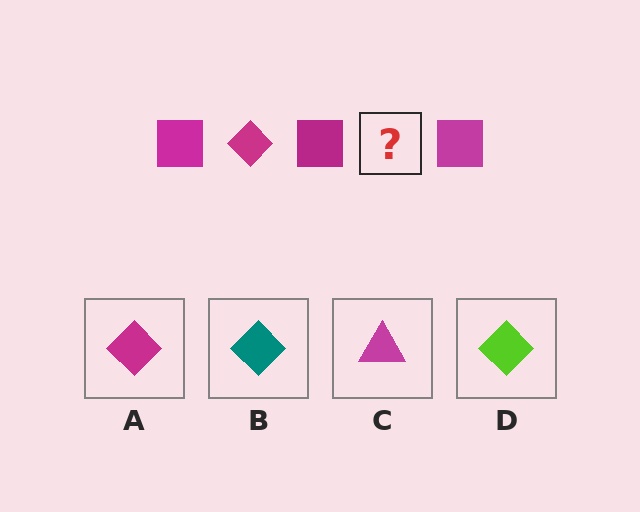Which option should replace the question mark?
Option A.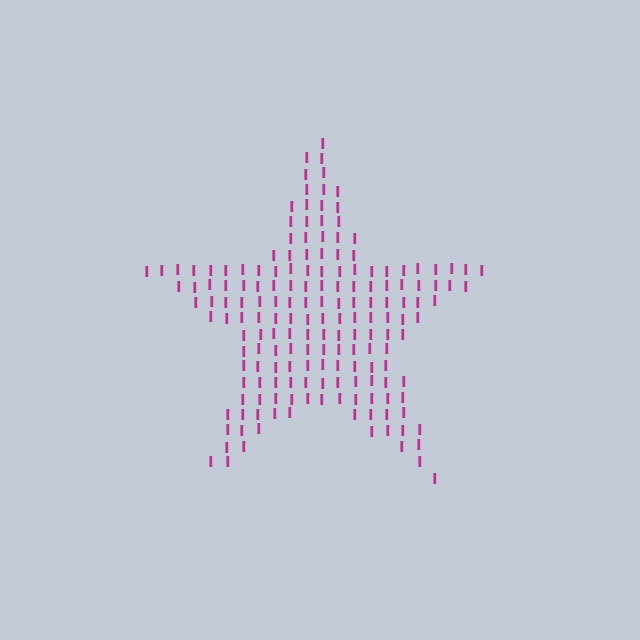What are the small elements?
The small elements are letter I's.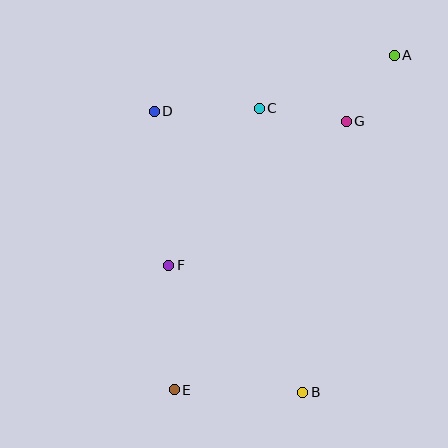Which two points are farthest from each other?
Points A and E are farthest from each other.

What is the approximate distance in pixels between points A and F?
The distance between A and F is approximately 308 pixels.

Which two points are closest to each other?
Points A and G are closest to each other.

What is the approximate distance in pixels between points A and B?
The distance between A and B is approximately 349 pixels.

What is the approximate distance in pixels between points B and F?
The distance between B and F is approximately 184 pixels.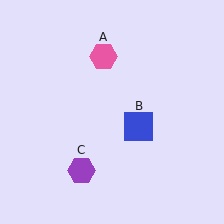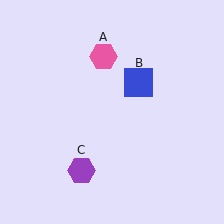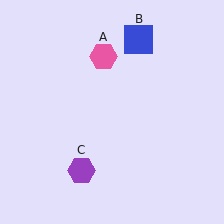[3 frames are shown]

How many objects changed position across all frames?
1 object changed position: blue square (object B).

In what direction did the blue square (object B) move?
The blue square (object B) moved up.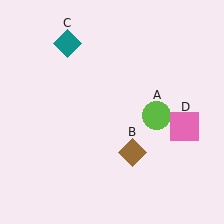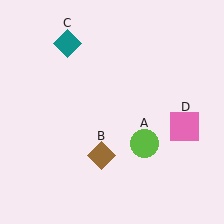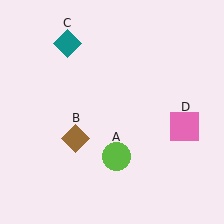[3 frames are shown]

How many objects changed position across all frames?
2 objects changed position: lime circle (object A), brown diamond (object B).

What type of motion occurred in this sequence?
The lime circle (object A), brown diamond (object B) rotated clockwise around the center of the scene.